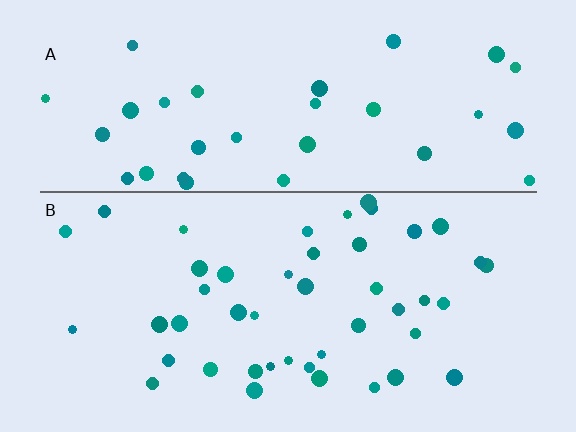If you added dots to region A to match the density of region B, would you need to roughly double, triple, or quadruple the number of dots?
Approximately double.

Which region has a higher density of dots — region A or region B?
B (the bottom).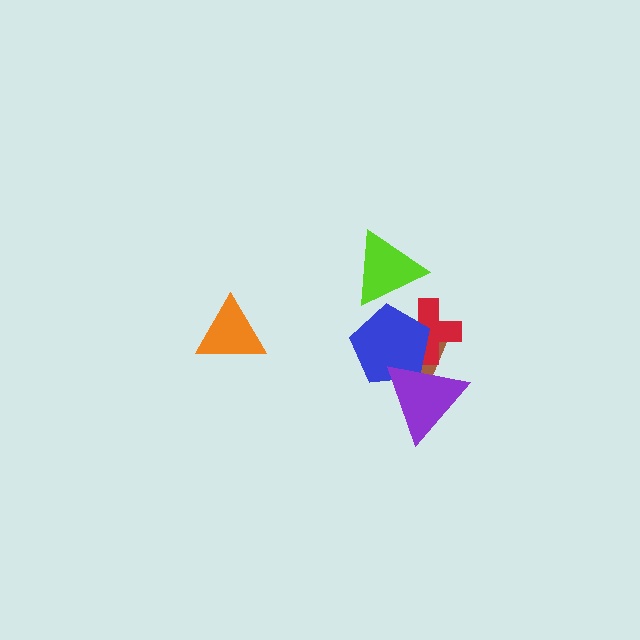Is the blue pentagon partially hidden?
Yes, it is partially covered by another shape.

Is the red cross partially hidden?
Yes, it is partially covered by another shape.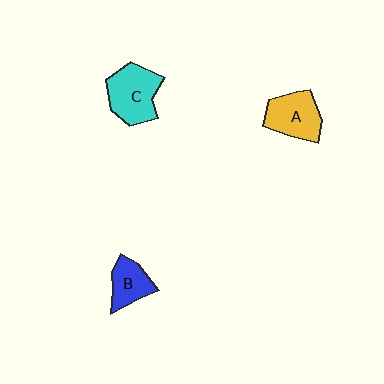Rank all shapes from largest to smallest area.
From largest to smallest: C (cyan), A (yellow), B (blue).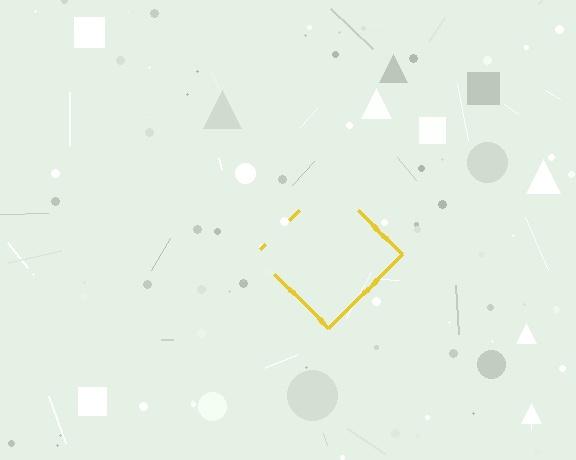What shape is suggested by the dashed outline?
The dashed outline suggests a diamond.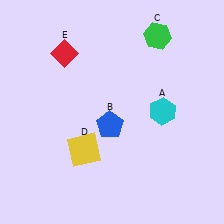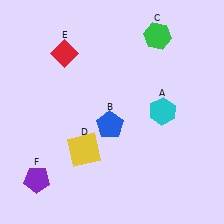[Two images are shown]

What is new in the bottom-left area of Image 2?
A purple pentagon (F) was added in the bottom-left area of Image 2.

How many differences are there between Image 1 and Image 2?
There is 1 difference between the two images.